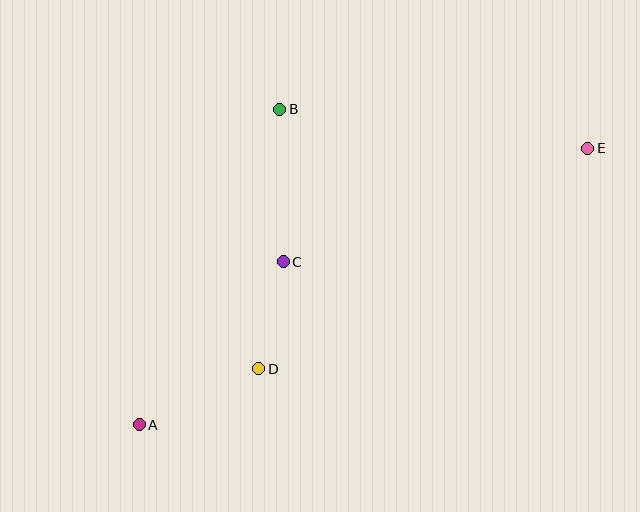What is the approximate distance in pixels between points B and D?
The distance between B and D is approximately 260 pixels.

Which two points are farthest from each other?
Points A and E are farthest from each other.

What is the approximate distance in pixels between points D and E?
The distance between D and E is approximately 396 pixels.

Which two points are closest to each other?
Points C and D are closest to each other.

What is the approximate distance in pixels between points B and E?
The distance between B and E is approximately 310 pixels.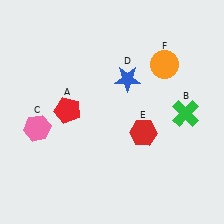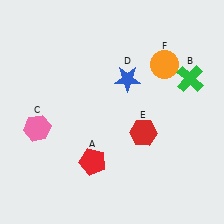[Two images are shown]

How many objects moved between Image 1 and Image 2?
2 objects moved between the two images.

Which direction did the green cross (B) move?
The green cross (B) moved up.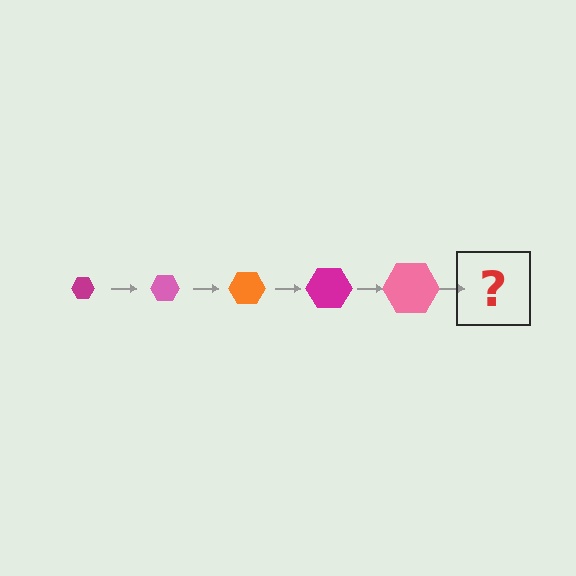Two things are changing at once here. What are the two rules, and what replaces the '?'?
The two rules are that the hexagon grows larger each step and the color cycles through magenta, pink, and orange. The '?' should be an orange hexagon, larger than the previous one.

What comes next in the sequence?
The next element should be an orange hexagon, larger than the previous one.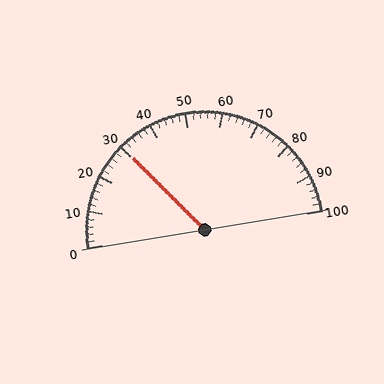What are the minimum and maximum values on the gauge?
The gauge ranges from 0 to 100.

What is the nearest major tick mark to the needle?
The nearest major tick mark is 30.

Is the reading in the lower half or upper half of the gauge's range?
The reading is in the lower half of the range (0 to 100).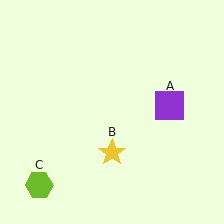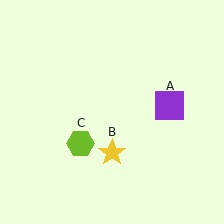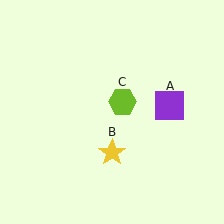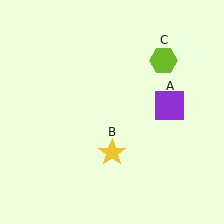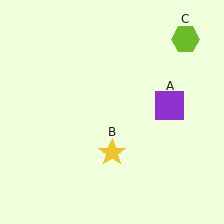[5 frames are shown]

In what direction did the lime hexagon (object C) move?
The lime hexagon (object C) moved up and to the right.